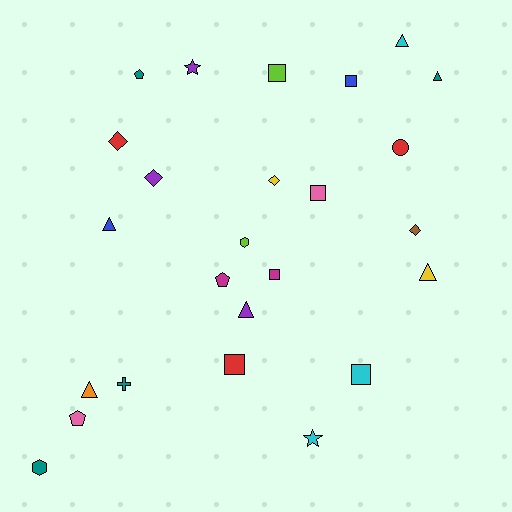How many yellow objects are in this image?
There are 2 yellow objects.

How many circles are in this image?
There is 1 circle.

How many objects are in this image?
There are 25 objects.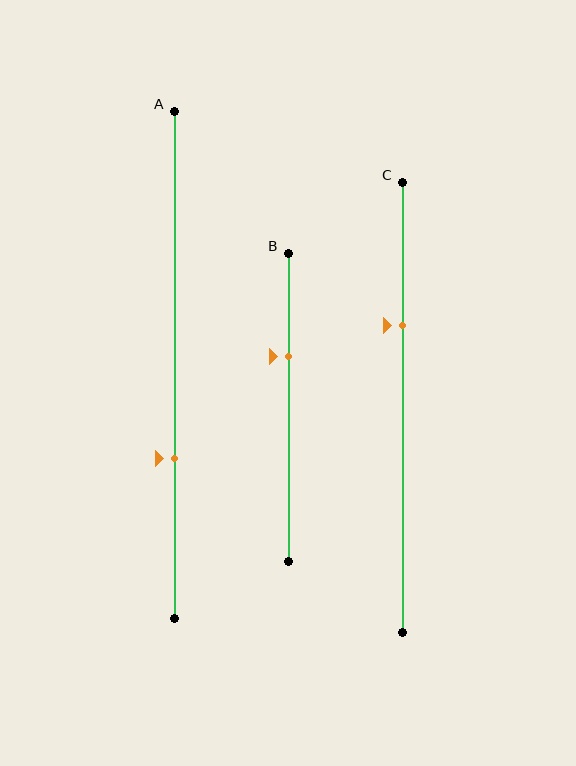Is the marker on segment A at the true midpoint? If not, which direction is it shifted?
No, the marker on segment A is shifted downward by about 18% of the segment length.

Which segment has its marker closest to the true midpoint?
Segment B has its marker closest to the true midpoint.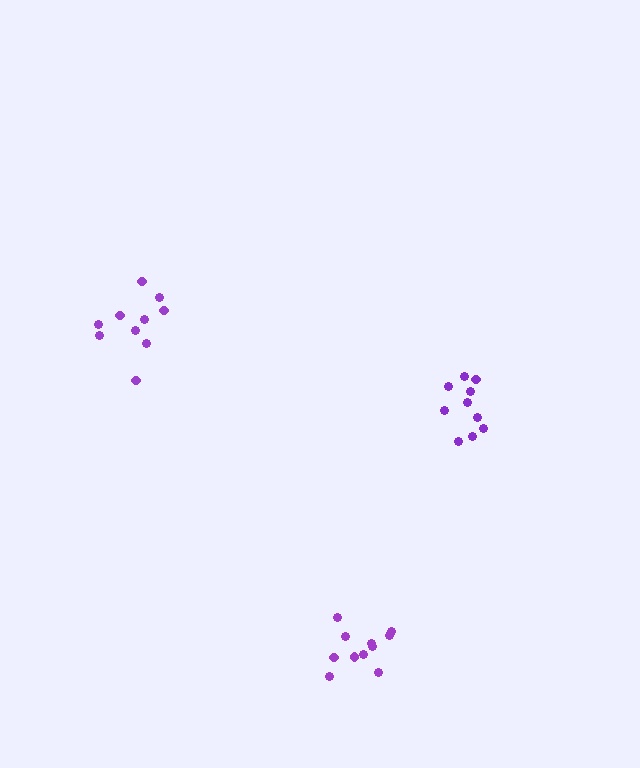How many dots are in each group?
Group 1: 10 dots, Group 2: 10 dots, Group 3: 11 dots (31 total).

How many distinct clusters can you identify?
There are 3 distinct clusters.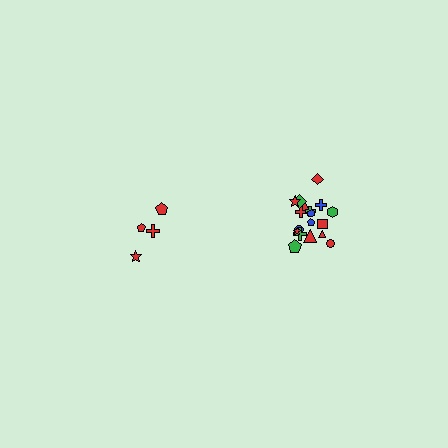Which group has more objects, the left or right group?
The right group.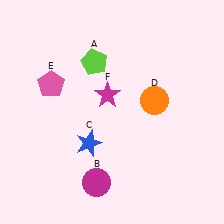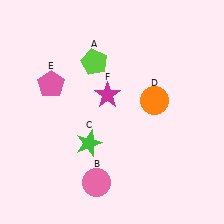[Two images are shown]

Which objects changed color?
B changed from magenta to pink. C changed from blue to green.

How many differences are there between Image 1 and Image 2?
There are 2 differences between the two images.